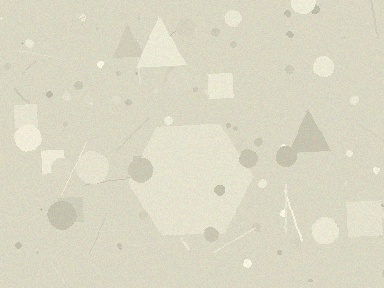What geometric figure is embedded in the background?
A hexagon is embedded in the background.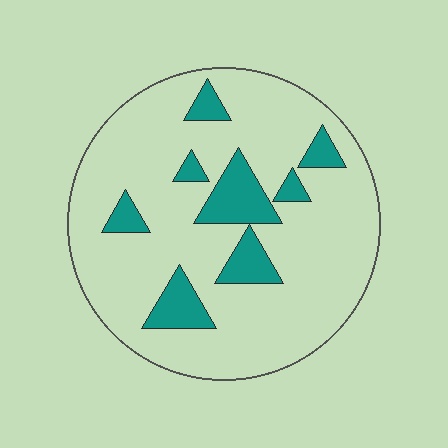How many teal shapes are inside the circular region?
8.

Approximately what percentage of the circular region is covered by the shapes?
Approximately 15%.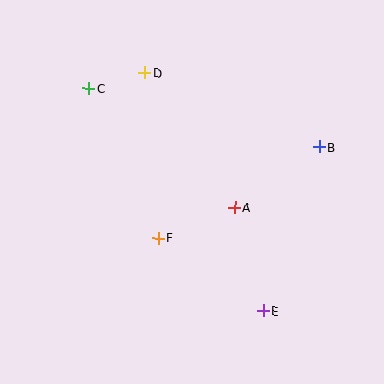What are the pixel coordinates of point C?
Point C is at (89, 88).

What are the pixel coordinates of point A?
Point A is at (235, 208).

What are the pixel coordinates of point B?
Point B is at (319, 147).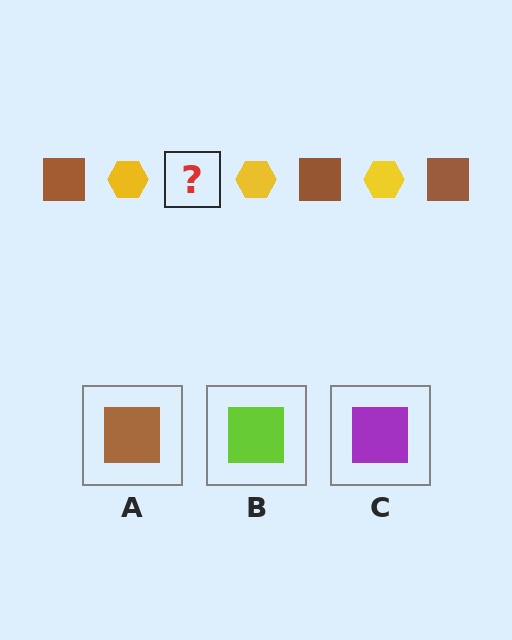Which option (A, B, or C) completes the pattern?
A.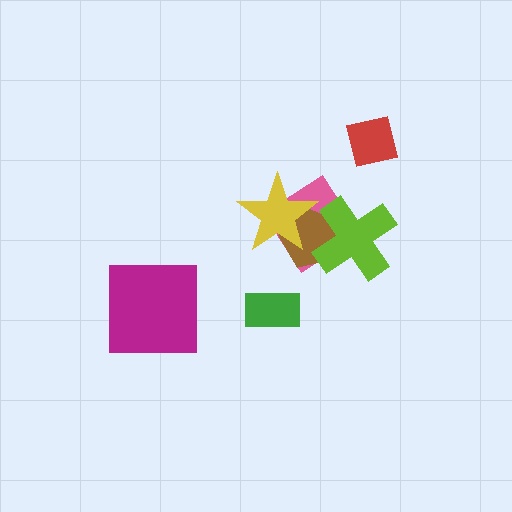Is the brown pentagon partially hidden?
Yes, it is partially covered by another shape.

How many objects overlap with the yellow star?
2 objects overlap with the yellow star.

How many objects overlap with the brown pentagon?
3 objects overlap with the brown pentagon.